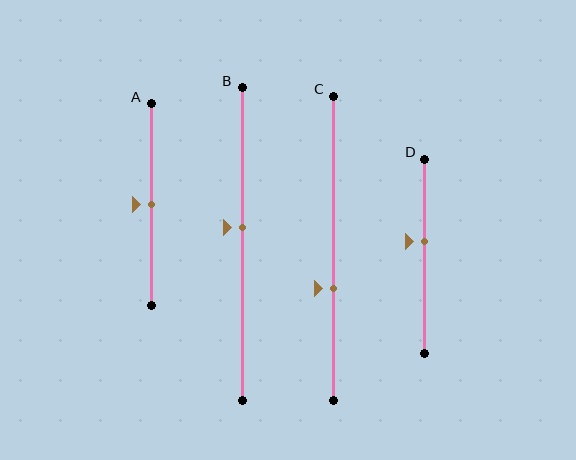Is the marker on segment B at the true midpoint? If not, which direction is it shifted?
No, the marker on segment B is shifted upward by about 5% of the segment length.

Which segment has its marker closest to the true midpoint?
Segment A has its marker closest to the true midpoint.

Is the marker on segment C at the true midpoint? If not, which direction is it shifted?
No, the marker on segment C is shifted downward by about 13% of the segment length.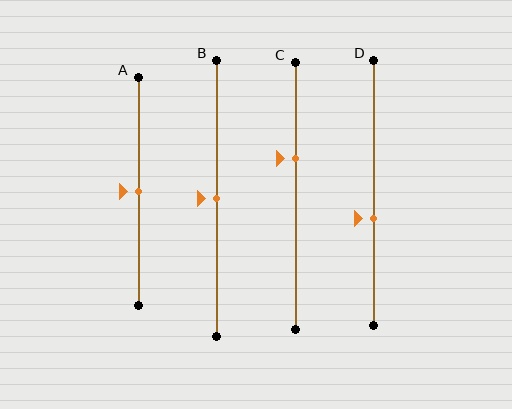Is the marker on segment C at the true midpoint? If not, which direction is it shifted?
No, the marker on segment C is shifted upward by about 14% of the segment length.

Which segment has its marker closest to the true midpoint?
Segment A has its marker closest to the true midpoint.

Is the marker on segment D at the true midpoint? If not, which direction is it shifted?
No, the marker on segment D is shifted downward by about 10% of the segment length.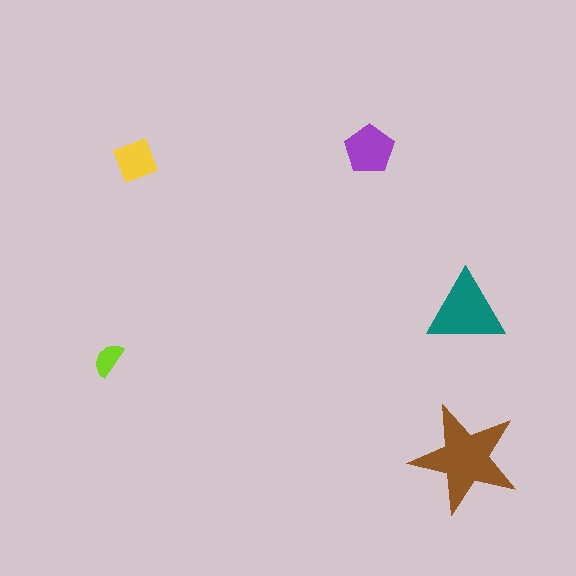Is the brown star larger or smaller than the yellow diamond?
Larger.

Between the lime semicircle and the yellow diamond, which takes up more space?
The yellow diamond.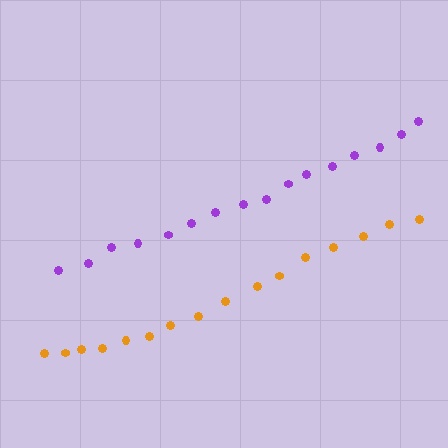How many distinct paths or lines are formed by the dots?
There are 2 distinct paths.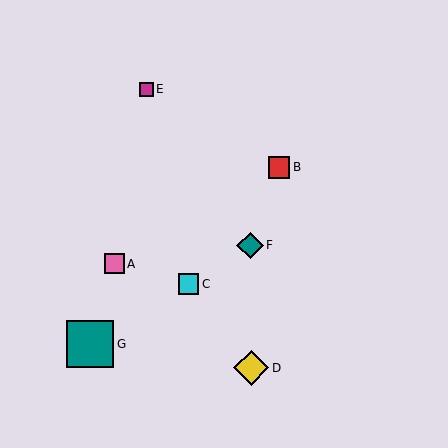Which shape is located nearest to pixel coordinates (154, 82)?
The magenta square (labeled E) at (147, 89) is nearest to that location.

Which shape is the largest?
The teal square (labeled G) is the largest.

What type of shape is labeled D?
Shape D is a yellow diamond.